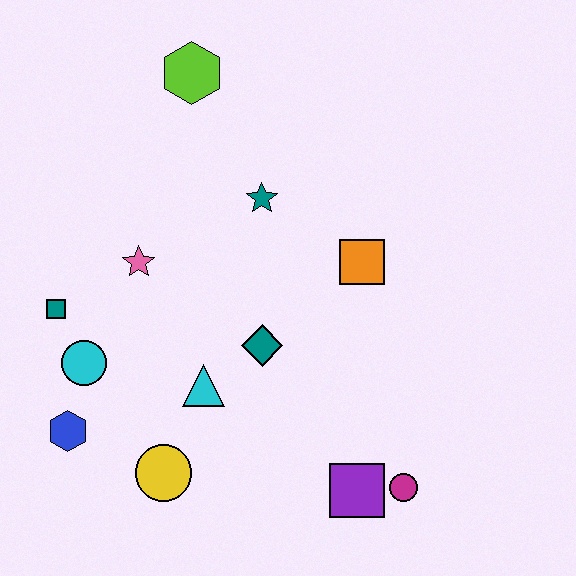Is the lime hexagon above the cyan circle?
Yes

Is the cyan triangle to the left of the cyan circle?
No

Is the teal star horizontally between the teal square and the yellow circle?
No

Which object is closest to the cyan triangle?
The teal diamond is closest to the cyan triangle.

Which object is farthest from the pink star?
The magenta circle is farthest from the pink star.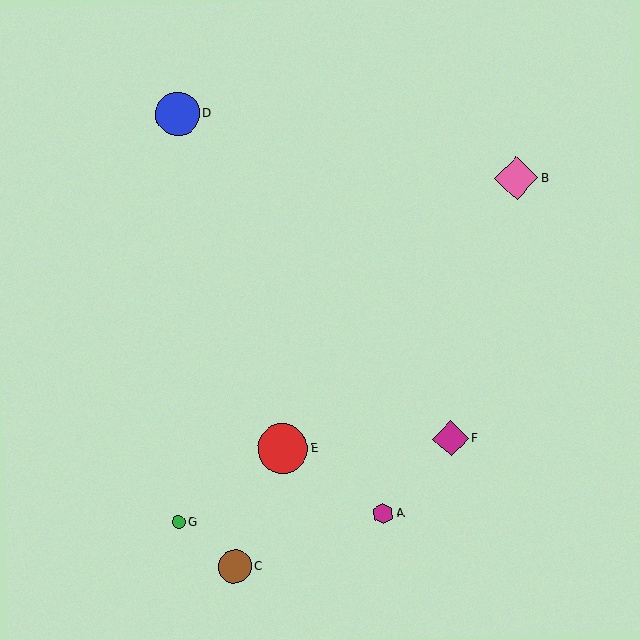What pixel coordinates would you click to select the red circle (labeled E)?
Click at (283, 449) to select the red circle E.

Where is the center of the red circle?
The center of the red circle is at (283, 449).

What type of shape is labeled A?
Shape A is a magenta hexagon.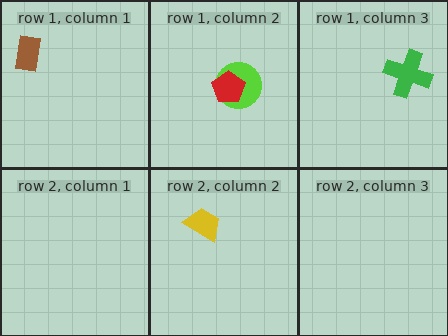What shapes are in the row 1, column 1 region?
The brown rectangle.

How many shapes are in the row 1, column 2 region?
2.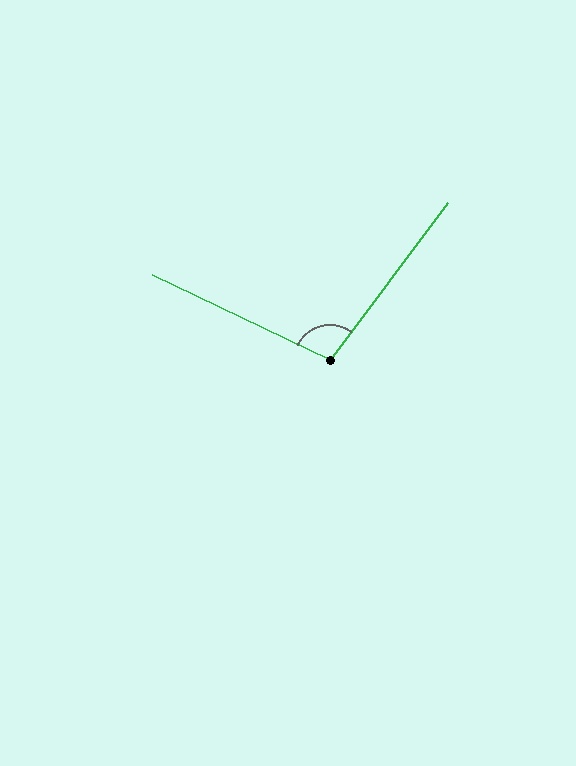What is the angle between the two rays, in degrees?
Approximately 101 degrees.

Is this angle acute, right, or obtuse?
It is obtuse.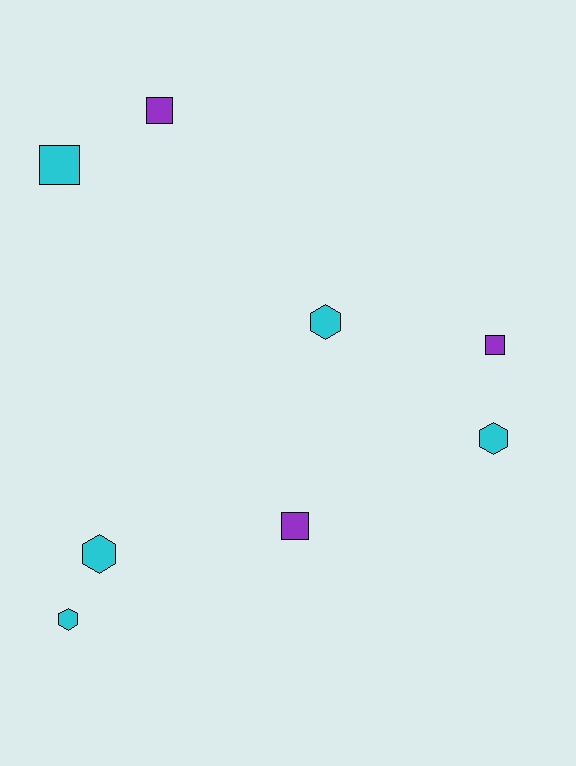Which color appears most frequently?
Cyan, with 5 objects.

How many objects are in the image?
There are 8 objects.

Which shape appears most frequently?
Square, with 4 objects.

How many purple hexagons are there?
There are no purple hexagons.